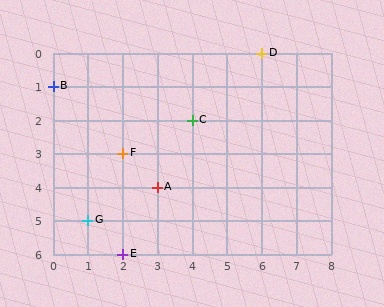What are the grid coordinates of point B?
Point B is at grid coordinates (0, 1).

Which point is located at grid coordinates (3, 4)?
Point A is at (3, 4).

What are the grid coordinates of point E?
Point E is at grid coordinates (2, 6).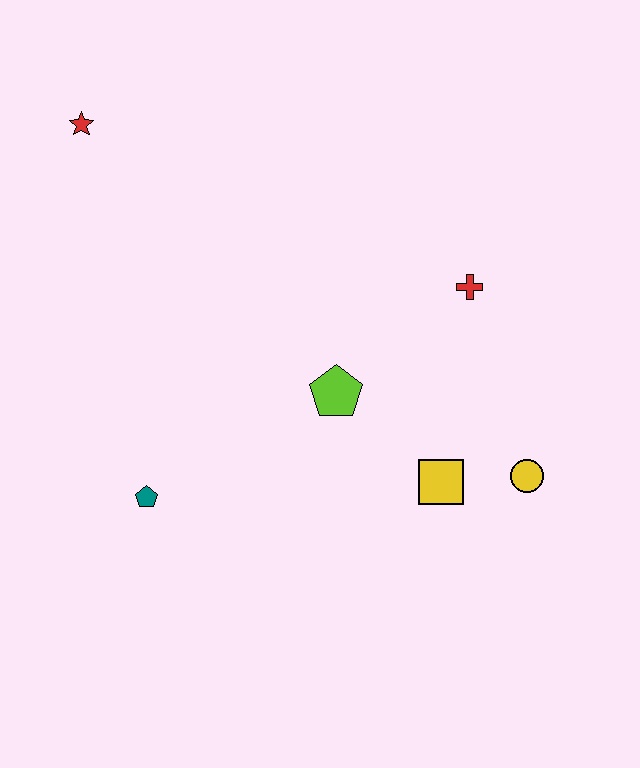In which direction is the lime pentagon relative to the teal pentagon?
The lime pentagon is to the right of the teal pentagon.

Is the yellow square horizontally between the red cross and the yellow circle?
No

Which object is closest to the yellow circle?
The yellow square is closest to the yellow circle.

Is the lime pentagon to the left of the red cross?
Yes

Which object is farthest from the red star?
The yellow circle is farthest from the red star.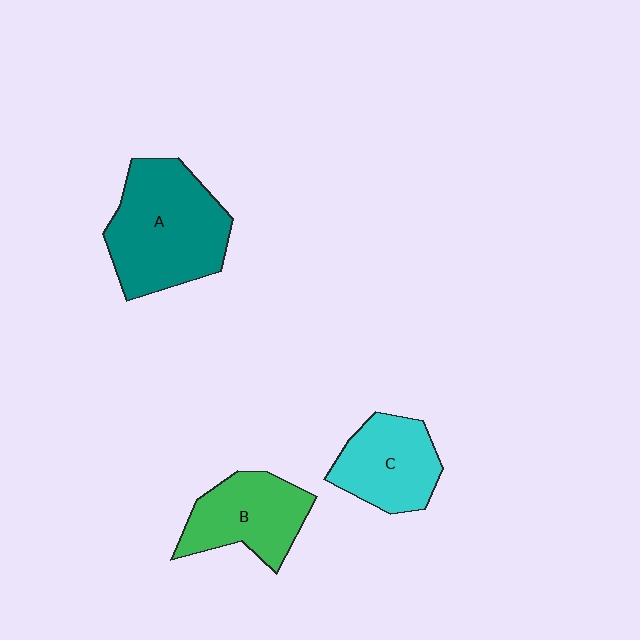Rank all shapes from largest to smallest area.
From largest to smallest: A (teal), B (green), C (cyan).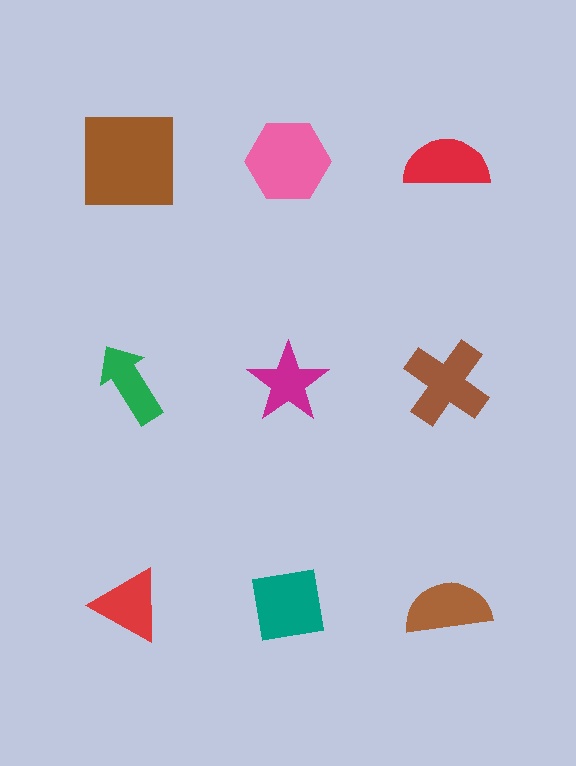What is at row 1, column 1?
A brown square.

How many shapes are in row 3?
3 shapes.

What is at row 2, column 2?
A magenta star.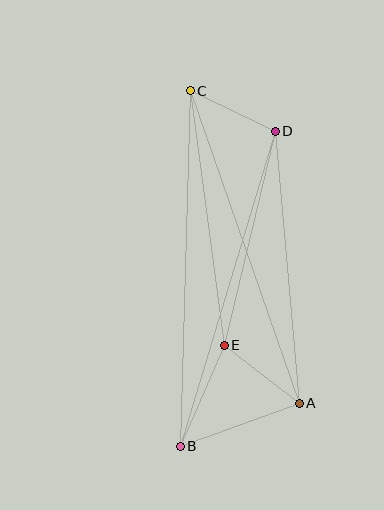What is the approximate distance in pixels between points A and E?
The distance between A and E is approximately 95 pixels.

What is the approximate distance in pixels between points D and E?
The distance between D and E is approximately 220 pixels.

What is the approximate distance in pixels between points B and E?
The distance between B and E is approximately 110 pixels.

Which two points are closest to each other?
Points C and D are closest to each other.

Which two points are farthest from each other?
Points B and C are farthest from each other.